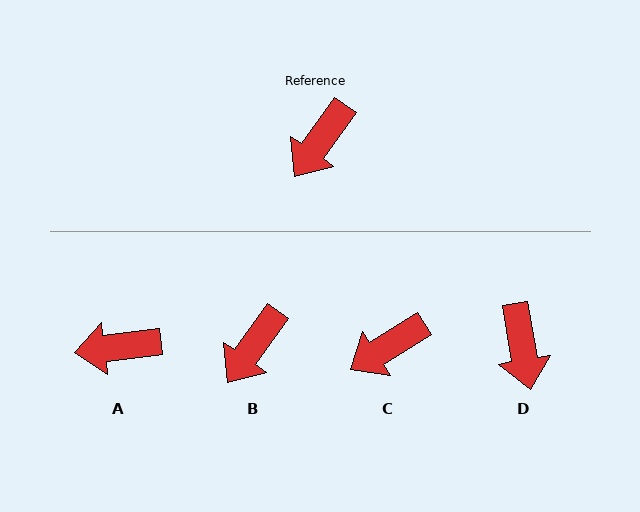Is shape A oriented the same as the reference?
No, it is off by about 48 degrees.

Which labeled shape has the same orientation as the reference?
B.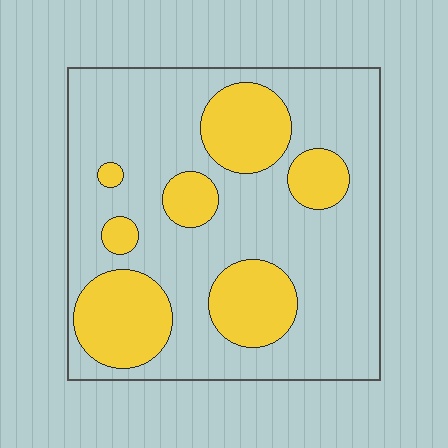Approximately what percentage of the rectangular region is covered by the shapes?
Approximately 30%.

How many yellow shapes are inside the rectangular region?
7.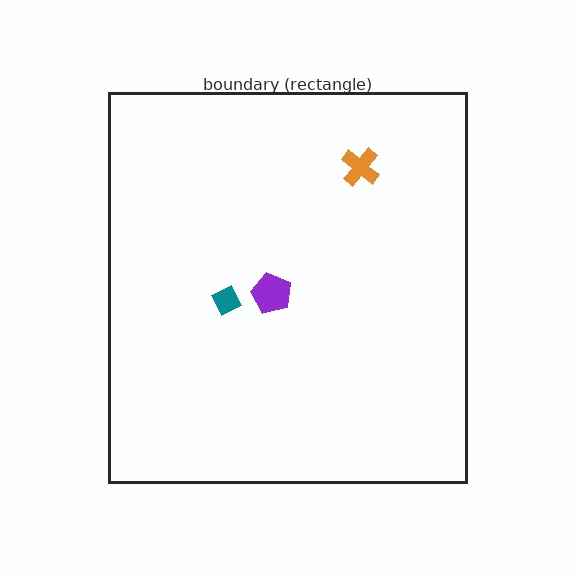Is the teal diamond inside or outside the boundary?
Inside.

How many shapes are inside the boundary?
3 inside, 0 outside.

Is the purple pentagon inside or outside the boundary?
Inside.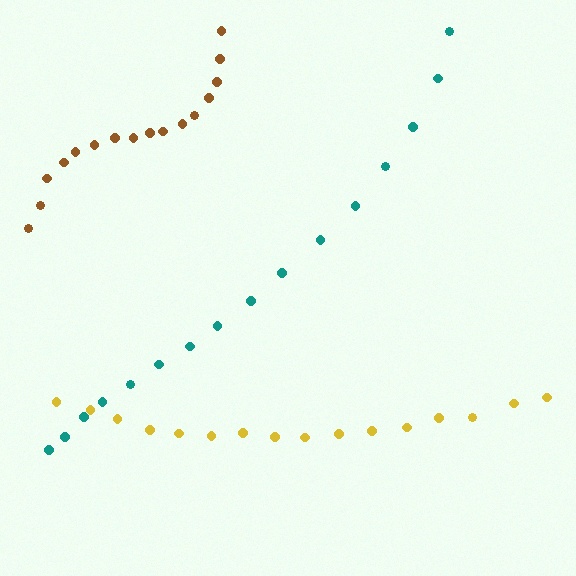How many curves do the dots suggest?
There are 3 distinct paths.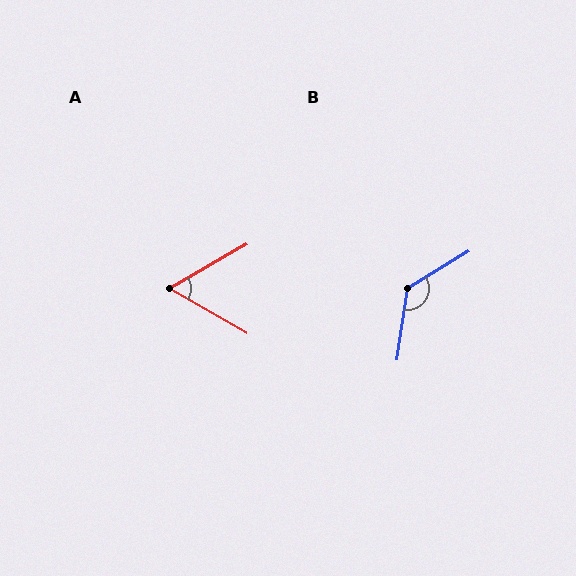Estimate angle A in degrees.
Approximately 60 degrees.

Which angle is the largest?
B, at approximately 130 degrees.